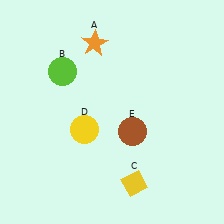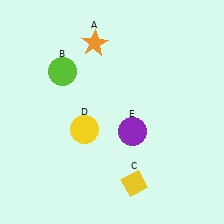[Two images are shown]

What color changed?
The circle (E) changed from brown in Image 1 to purple in Image 2.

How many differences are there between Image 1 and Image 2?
There is 1 difference between the two images.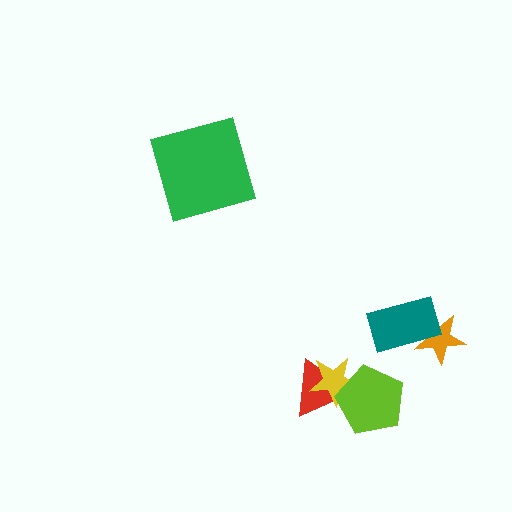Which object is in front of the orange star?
The teal rectangle is in front of the orange star.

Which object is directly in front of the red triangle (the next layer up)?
The yellow star is directly in front of the red triangle.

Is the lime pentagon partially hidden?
No, no other shape covers it.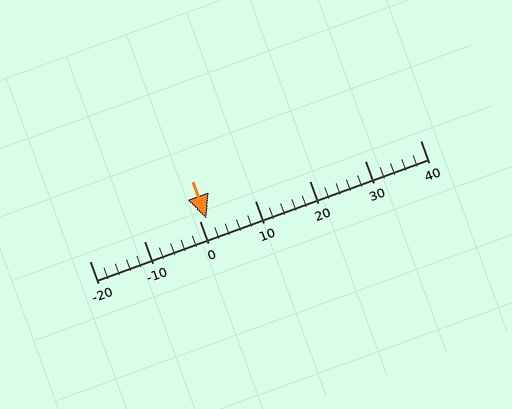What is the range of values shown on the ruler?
The ruler shows values from -20 to 40.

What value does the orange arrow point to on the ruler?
The orange arrow points to approximately 1.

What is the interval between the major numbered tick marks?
The major tick marks are spaced 10 units apart.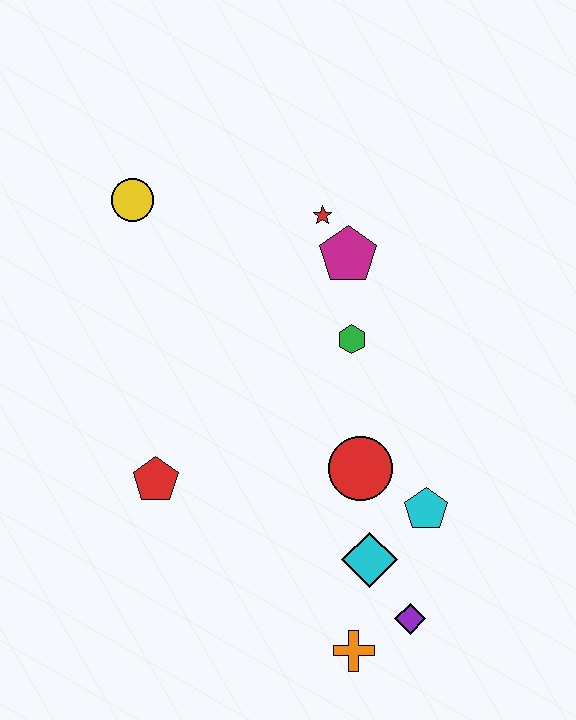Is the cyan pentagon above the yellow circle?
No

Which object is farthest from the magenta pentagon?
The orange cross is farthest from the magenta pentagon.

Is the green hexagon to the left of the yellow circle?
No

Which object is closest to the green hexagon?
The magenta pentagon is closest to the green hexagon.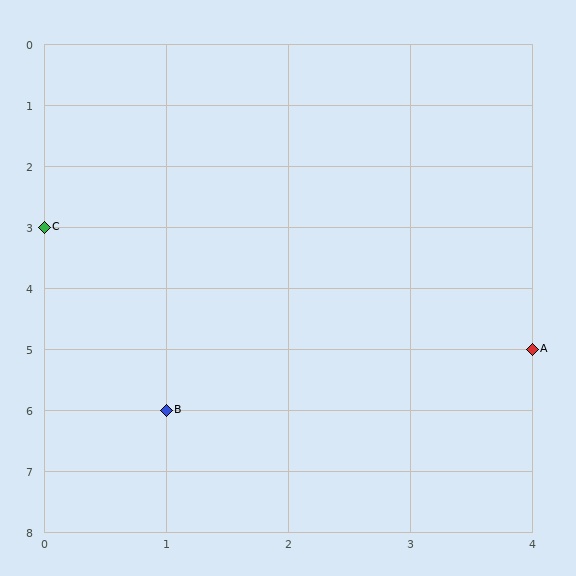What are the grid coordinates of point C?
Point C is at grid coordinates (0, 3).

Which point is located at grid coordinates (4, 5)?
Point A is at (4, 5).